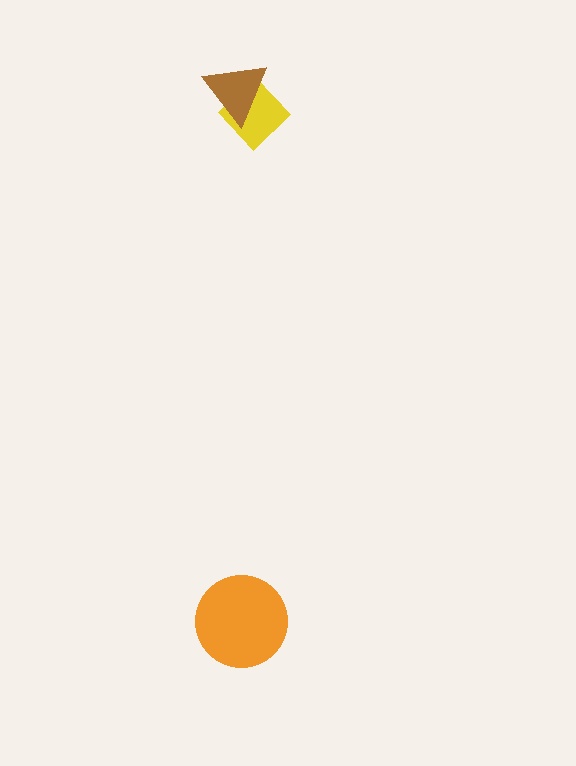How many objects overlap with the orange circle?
0 objects overlap with the orange circle.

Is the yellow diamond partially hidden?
Yes, it is partially covered by another shape.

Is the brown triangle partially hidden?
No, no other shape covers it.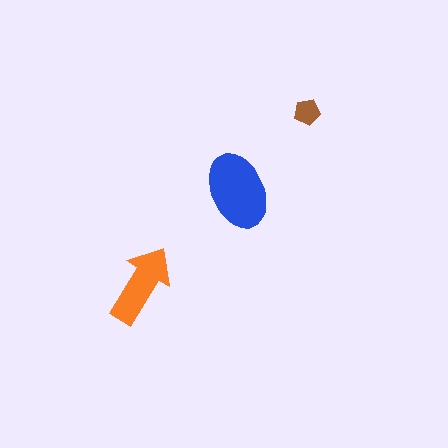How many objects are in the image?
There are 3 objects in the image.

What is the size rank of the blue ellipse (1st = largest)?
1st.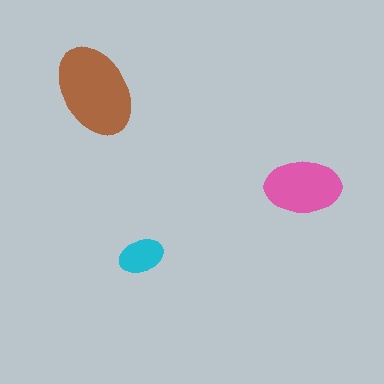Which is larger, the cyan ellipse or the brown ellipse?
The brown one.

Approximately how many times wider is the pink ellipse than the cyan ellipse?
About 1.5 times wider.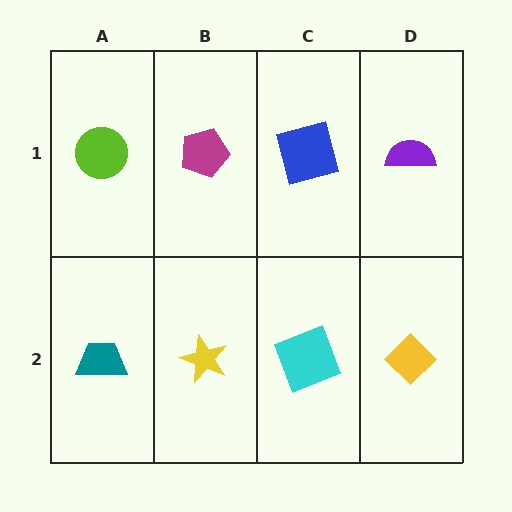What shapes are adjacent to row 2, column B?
A magenta pentagon (row 1, column B), a teal trapezoid (row 2, column A), a cyan square (row 2, column C).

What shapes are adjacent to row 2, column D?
A purple semicircle (row 1, column D), a cyan square (row 2, column C).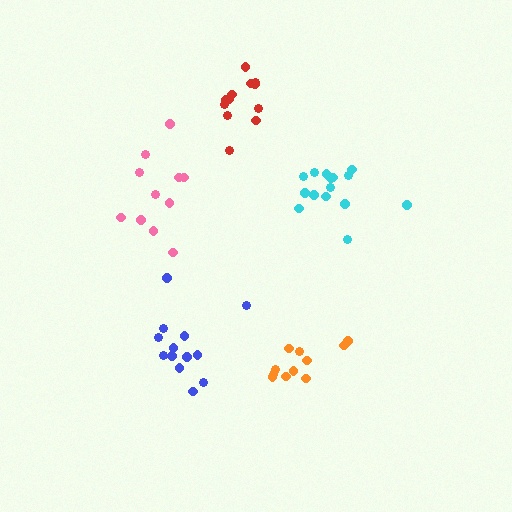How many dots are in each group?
Group 1: 15 dots, Group 2: 12 dots, Group 3: 11 dots, Group 4: 13 dots, Group 5: 11 dots (62 total).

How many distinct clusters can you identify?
There are 5 distinct clusters.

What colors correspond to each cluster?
The clusters are colored: cyan, red, orange, blue, pink.